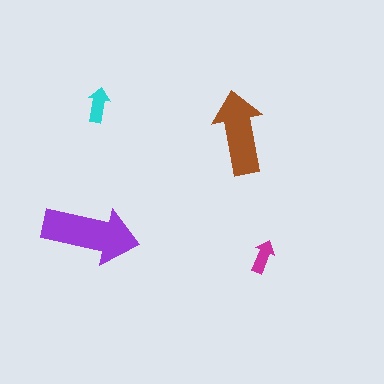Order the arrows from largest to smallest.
the purple one, the brown one, the cyan one, the magenta one.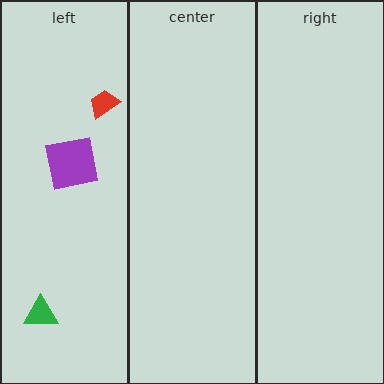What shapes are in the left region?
The red trapezoid, the green triangle, the purple square.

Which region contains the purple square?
The left region.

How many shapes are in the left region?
3.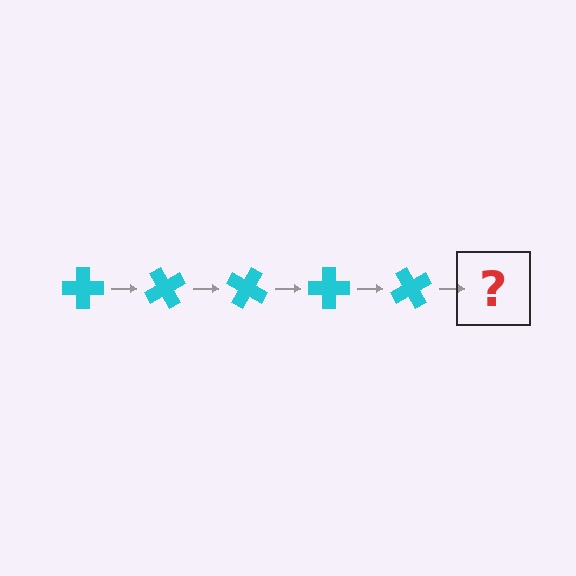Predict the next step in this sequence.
The next step is a cyan cross rotated 300 degrees.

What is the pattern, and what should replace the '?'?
The pattern is that the cross rotates 60 degrees each step. The '?' should be a cyan cross rotated 300 degrees.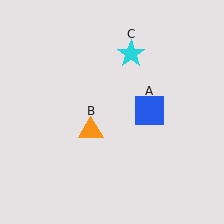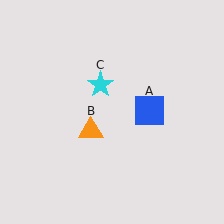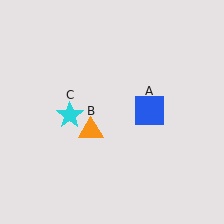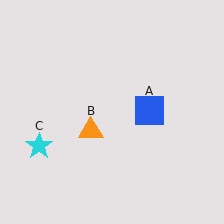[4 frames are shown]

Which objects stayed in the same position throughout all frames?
Blue square (object A) and orange triangle (object B) remained stationary.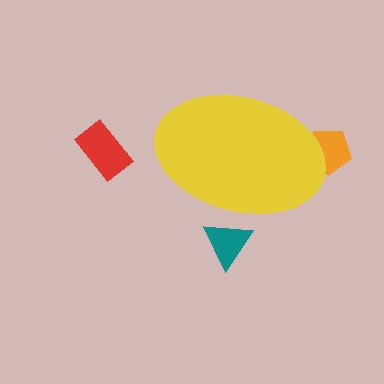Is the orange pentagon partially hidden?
Yes, the orange pentagon is partially hidden behind the yellow ellipse.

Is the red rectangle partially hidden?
No, the red rectangle is fully visible.